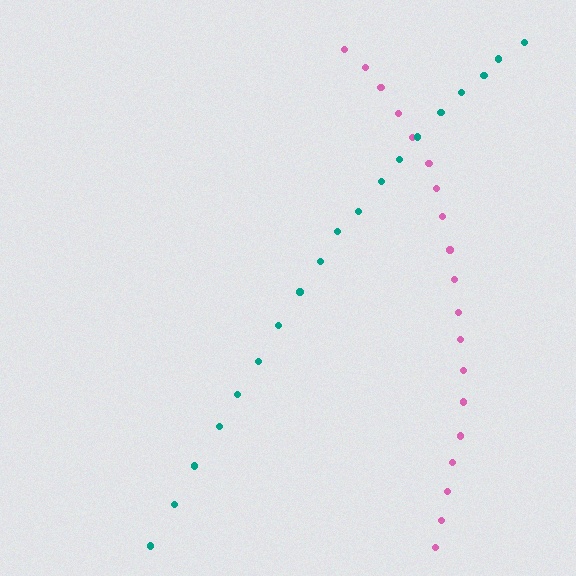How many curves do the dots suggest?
There are 2 distinct paths.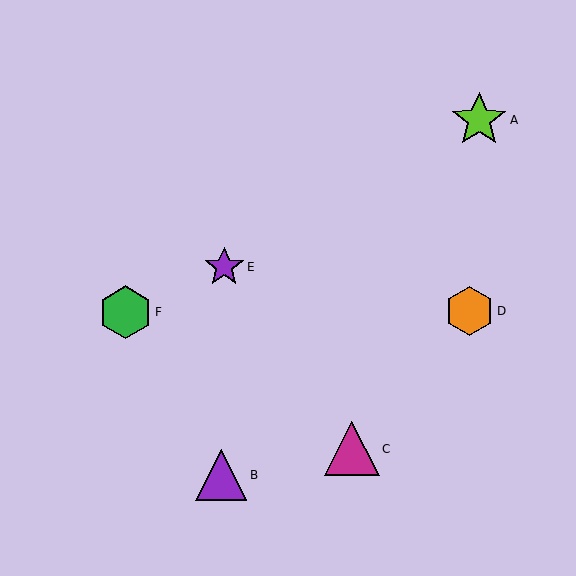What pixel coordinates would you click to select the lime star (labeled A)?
Click at (479, 120) to select the lime star A.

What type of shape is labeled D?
Shape D is an orange hexagon.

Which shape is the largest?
The lime star (labeled A) is the largest.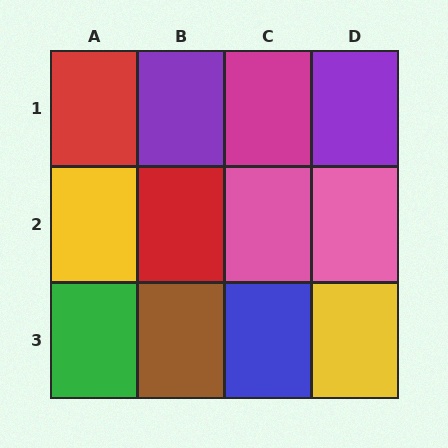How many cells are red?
2 cells are red.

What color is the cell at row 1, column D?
Purple.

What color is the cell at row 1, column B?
Purple.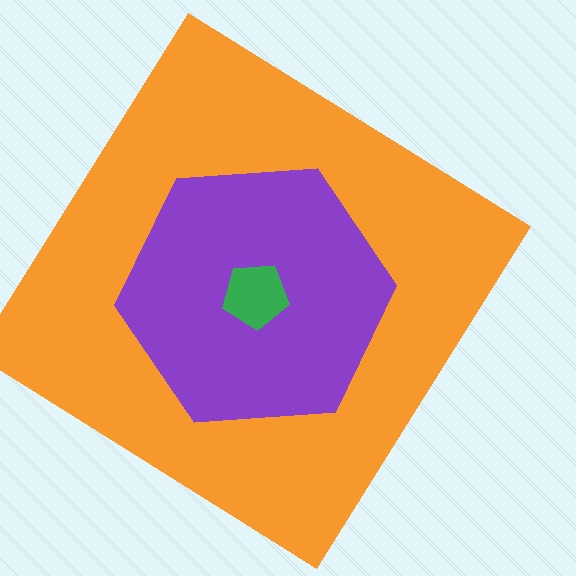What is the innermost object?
The green pentagon.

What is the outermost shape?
The orange diamond.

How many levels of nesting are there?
3.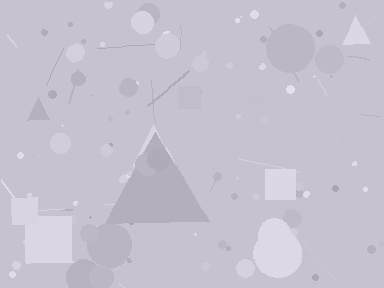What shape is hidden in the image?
A triangle is hidden in the image.